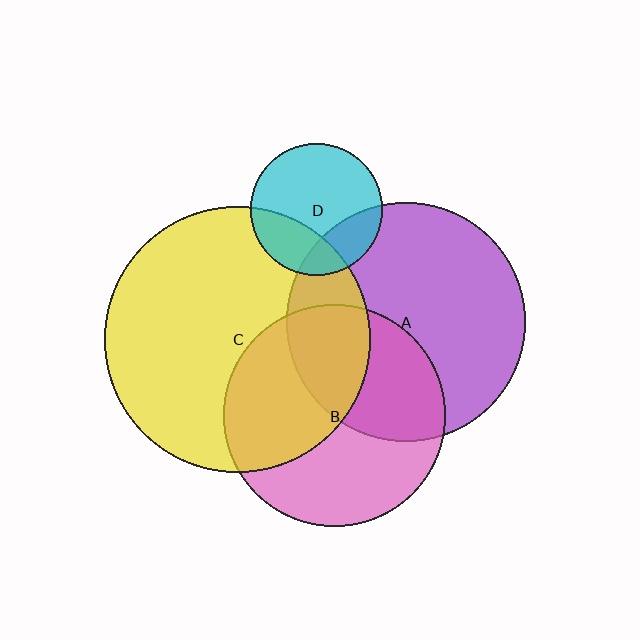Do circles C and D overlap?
Yes.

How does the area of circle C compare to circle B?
Approximately 1.4 times.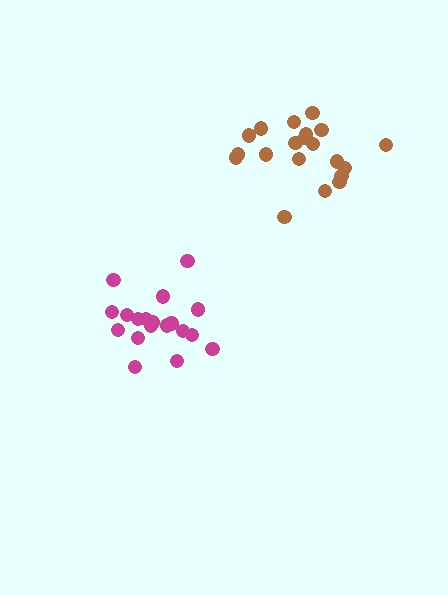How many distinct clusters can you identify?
There are 2 distinct clusters.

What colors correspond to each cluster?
The clusters are colored: brown, magenta.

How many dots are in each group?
Group 1: 20 dots, Group 2: 19 dots (39 total).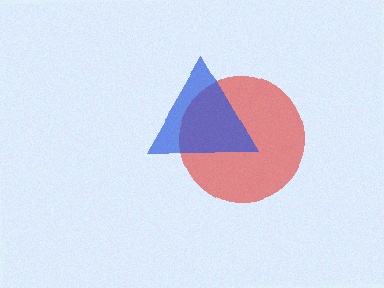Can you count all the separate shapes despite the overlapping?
Yes, there are 2 separate shapes.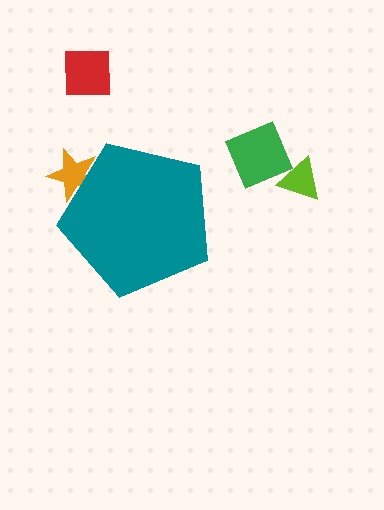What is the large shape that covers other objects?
A teal pentagon.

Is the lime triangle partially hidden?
No, the lime triangle is fully visible.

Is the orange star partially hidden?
Yes, the orange star is partially hidden behind the teal pentagon.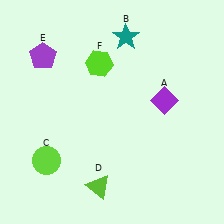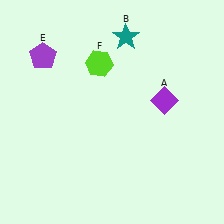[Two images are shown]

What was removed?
The lime circle (C), the lime triangle (D) were removed in Image 2.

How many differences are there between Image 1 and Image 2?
There are 2 differences between the two images.